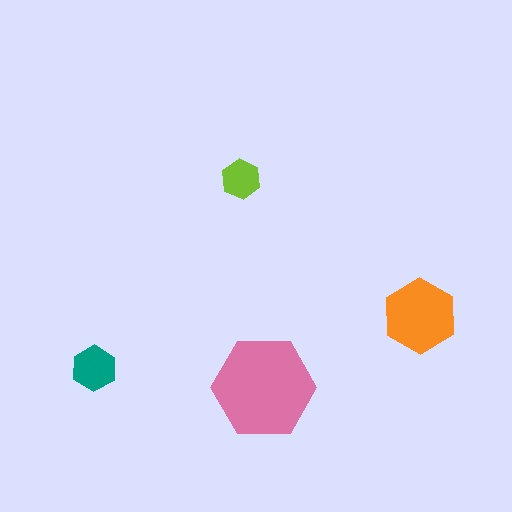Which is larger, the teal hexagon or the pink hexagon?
The pink one.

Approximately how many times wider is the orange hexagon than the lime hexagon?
About 2 times wider.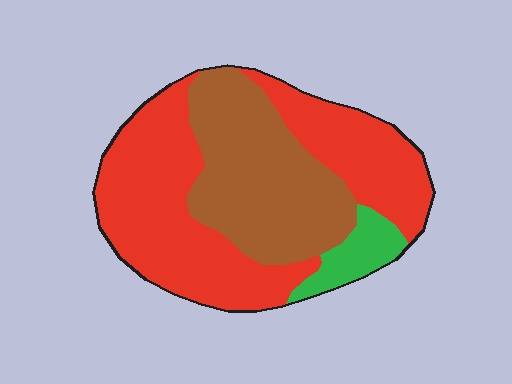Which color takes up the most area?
Red, at roughly 55%.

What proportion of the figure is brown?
Brown takes up about three eighths (3/8) of the figure.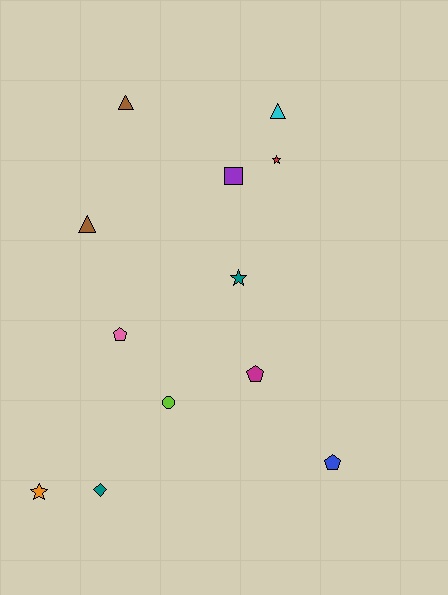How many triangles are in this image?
There are 3 triangles.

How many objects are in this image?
There are 12 objects.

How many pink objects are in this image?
There is 1 pink object.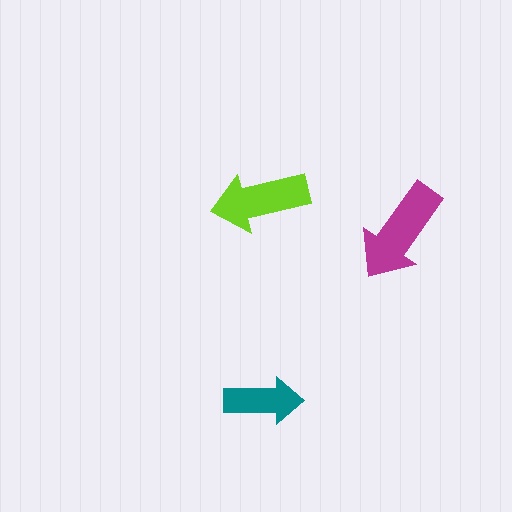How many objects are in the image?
There are 3 objects in the image.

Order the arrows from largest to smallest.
the magenta one, the lime one, the teal one.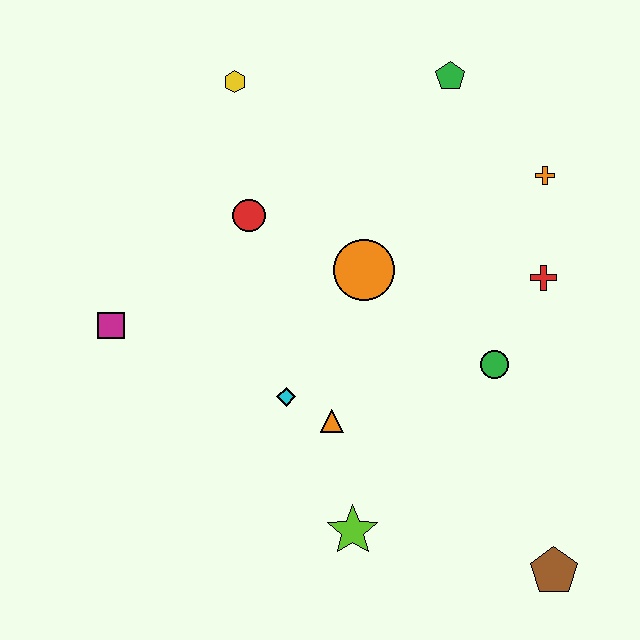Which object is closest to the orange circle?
The red circle is closest to the orange circle.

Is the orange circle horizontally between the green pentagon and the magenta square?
Yes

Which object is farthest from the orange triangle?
The green pentagon is farthest from the orange triangle.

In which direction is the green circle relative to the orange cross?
The green circle is below the orange cross.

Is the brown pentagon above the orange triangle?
No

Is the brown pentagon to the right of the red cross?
Yes